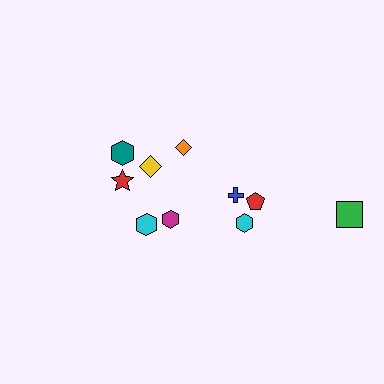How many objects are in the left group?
There are 6 objects.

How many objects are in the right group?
There are 4 objects.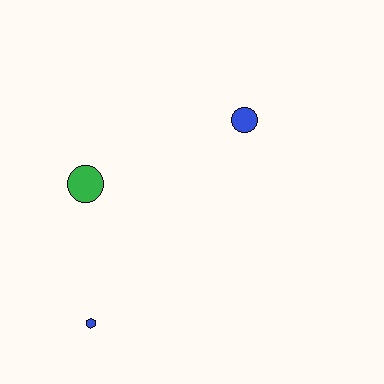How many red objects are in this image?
There are no red objects.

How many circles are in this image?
There are 2 circles.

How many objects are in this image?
There are 3 objects.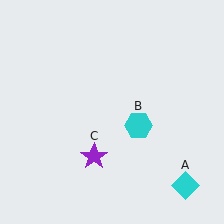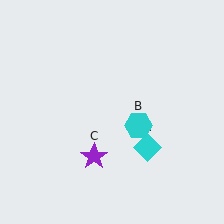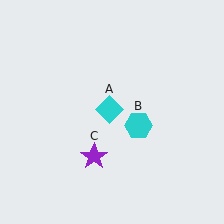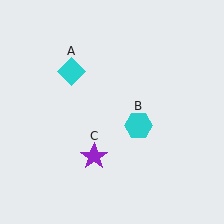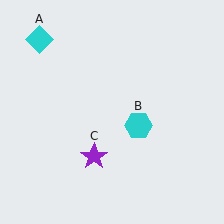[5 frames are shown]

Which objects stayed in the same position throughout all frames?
Cyan hexagon (object B) and purple star (object C) remained stationary.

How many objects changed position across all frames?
1 object changed position: cyan diamond (object A).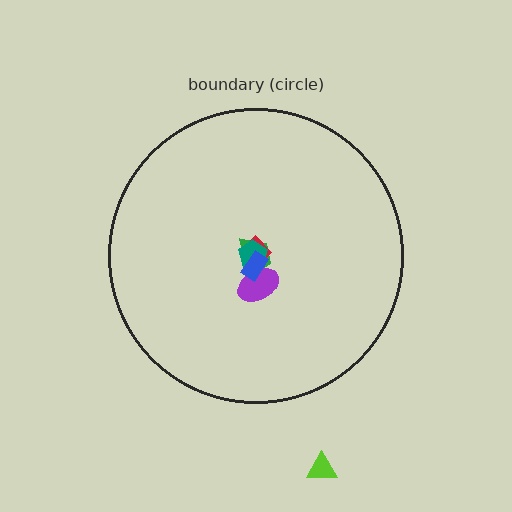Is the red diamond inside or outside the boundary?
Inside.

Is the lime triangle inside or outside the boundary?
Outside.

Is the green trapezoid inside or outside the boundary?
Inside.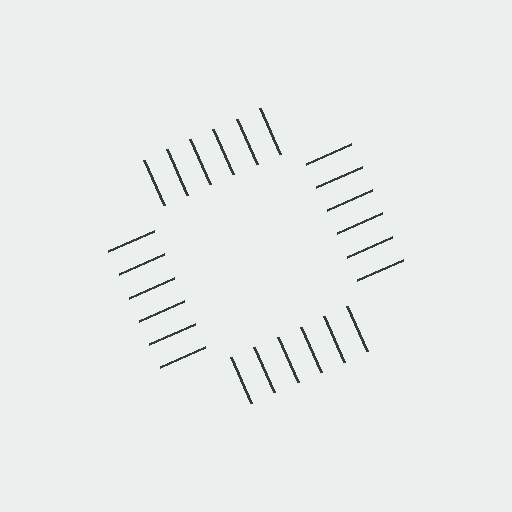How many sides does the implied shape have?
4 sides — the line-ends trace a square.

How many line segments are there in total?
24 — 6 along each of the 4 edges.